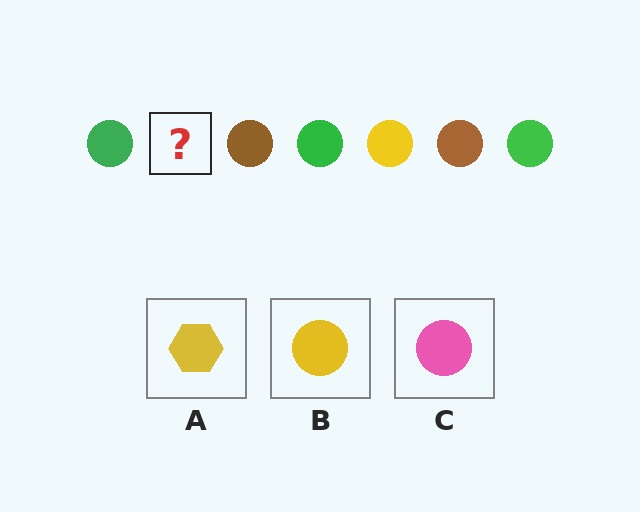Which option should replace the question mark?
Option B.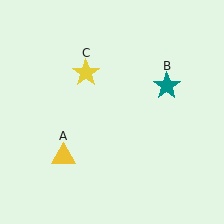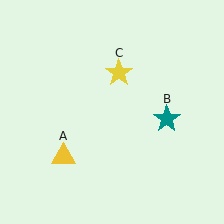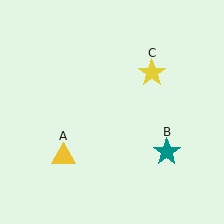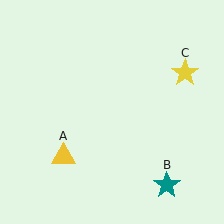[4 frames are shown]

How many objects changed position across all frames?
2 objects changed position: teal star (object B), yellow star (object C).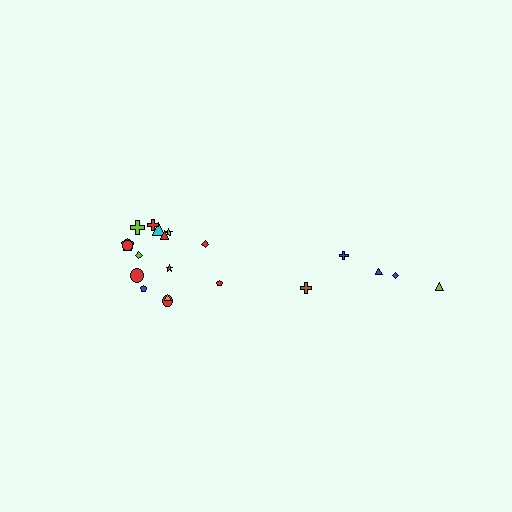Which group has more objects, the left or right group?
The left group.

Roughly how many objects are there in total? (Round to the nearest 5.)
Roughly 20 objects in total.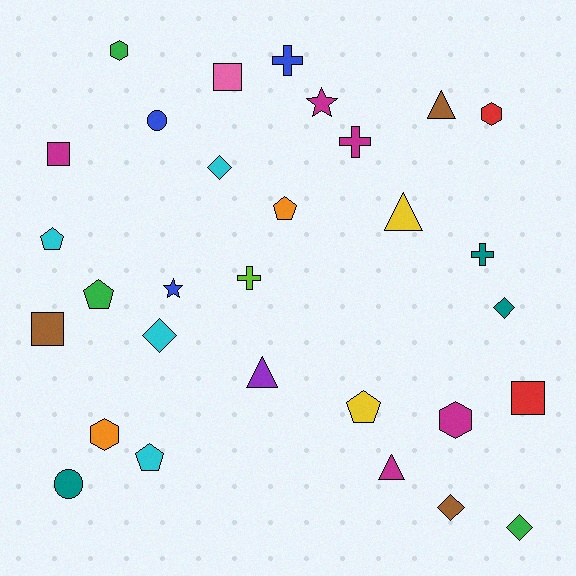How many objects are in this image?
There are 30 objects.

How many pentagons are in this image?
There are 5 pentagons.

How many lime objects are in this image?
There is 1 lime object.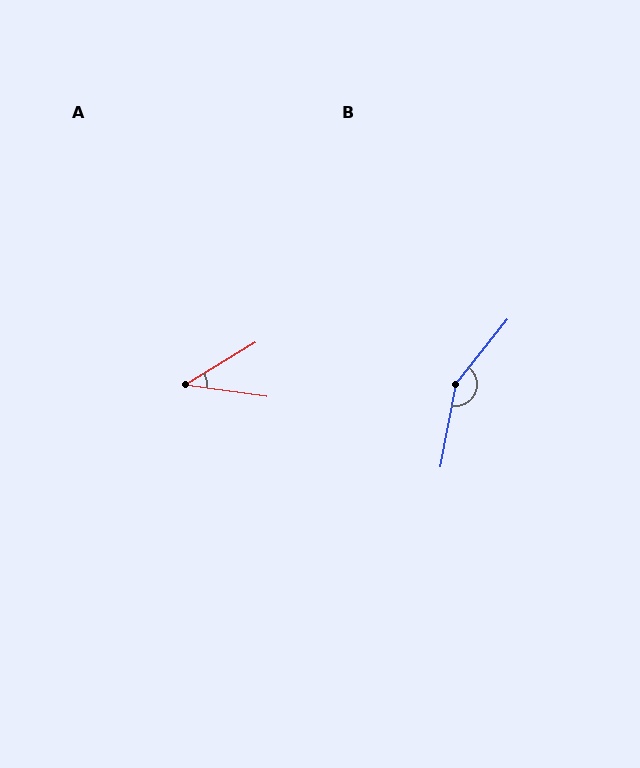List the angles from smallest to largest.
A (39°), B (152°).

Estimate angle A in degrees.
Approximately 39 degrees.